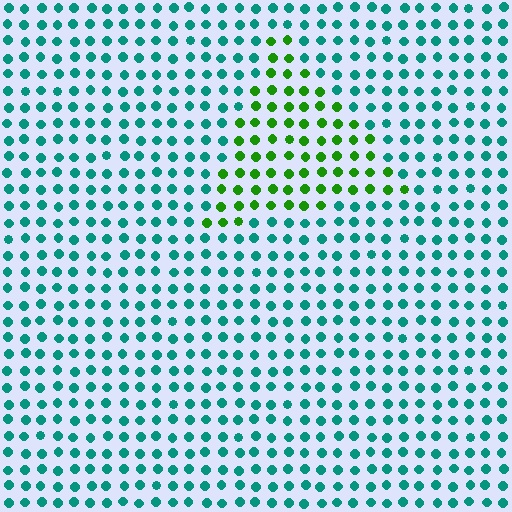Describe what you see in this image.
The image is filled with small teal elements in a uniform arrangement. A triangle-shaped region is visible where the elements are tinted to a slightly different hue, forming a subtle color boundary.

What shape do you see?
I see a triangle.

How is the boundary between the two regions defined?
The boundary is defined purely by a slight shift in hue (about 58 degrees). Spacing, size, and orientation are identical on both sides.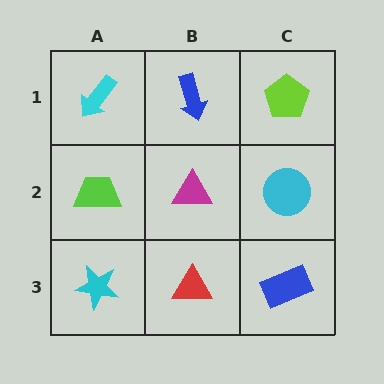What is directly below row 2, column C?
A blue rectangle.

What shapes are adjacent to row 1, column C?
A cyan circle (row 2, column C), a blue arrow (row 1, column B).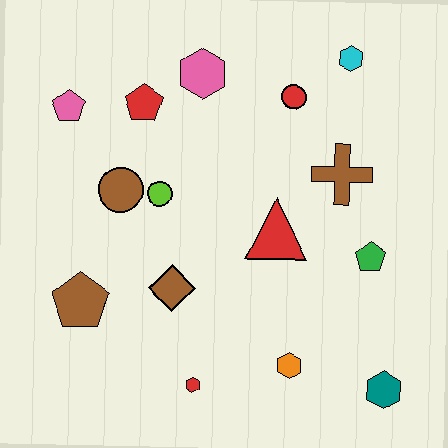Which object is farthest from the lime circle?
The teal hexagon is farthest from the lime circle.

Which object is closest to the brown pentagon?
The brown diamond is closest to the brown pentagon.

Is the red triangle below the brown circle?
Yes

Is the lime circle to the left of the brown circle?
No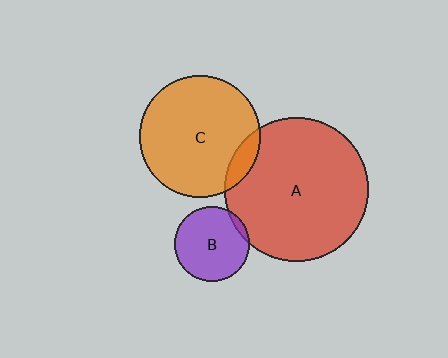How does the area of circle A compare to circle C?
Approximately 1.4 times.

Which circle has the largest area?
Circle A (red).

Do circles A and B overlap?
Yes.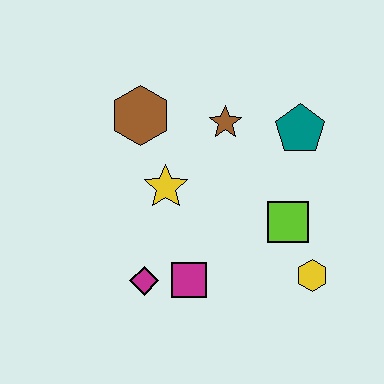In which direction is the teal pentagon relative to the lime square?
The teal pentagon is above the lime square.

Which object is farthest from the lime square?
The brown hexagon is farthest from the lime square.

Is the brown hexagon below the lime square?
No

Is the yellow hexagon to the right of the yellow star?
Yes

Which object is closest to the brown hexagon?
The yellow star is closest to the brown hexagon.